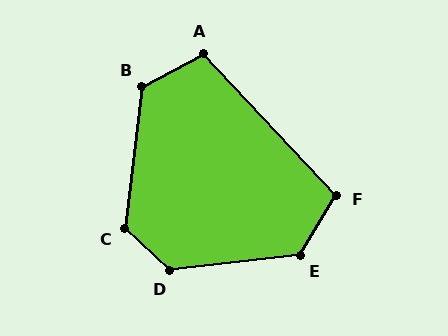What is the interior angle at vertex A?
Approximately 106 degrees (obtuse).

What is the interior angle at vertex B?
Approximately 124 degrees (obtuse).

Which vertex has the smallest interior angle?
F, at approximately 105 degrees.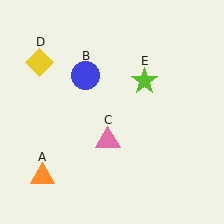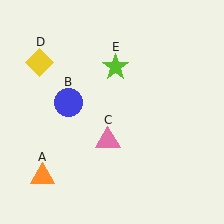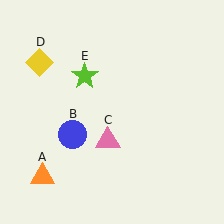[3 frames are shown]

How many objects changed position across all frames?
2 objects changed position: blue circle (object B), lime star (object E).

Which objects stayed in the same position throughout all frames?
Orange triangle (object A) and pink triangle (object C) and yellow diamond (object D) remained stationary.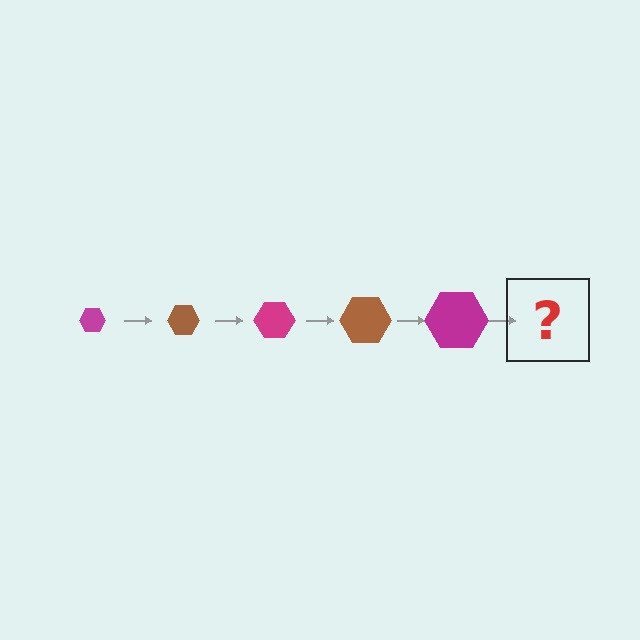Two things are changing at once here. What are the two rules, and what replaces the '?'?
The two rules are that the hexagon grows larger each step and the color cycles through magenta and brown. The '?' should be a brown hexagon, larger than the previous one.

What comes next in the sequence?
The next element should be a brown hexagon, larger than the previous one.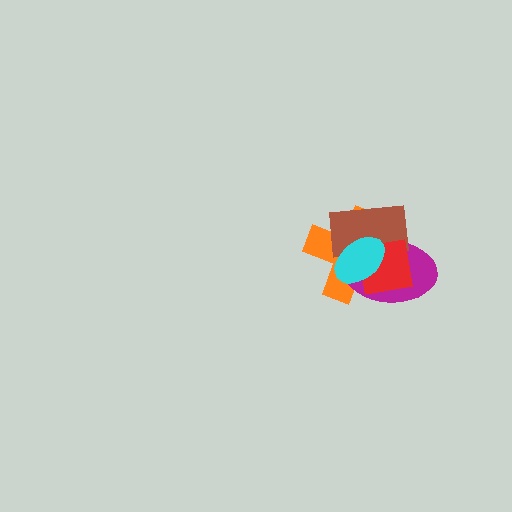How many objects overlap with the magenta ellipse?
4 objects overlap with the magenta ellipse.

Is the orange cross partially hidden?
Yes, it is partially covered by another shape.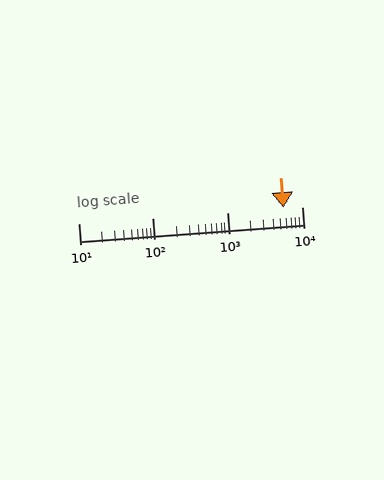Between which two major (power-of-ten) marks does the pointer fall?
The pointer is between 1000 and 10000.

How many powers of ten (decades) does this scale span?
The scale spans 3 decades, from 10 to 10000.